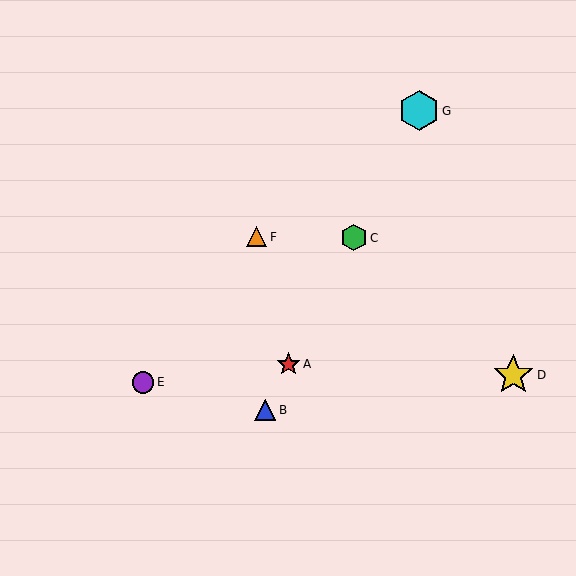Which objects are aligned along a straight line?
Objects A, B, C, G are aligned along a straight line.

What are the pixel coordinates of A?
Object A is at (288, 364).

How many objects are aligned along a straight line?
4 objects (A, B, C, G) are aligned along a straight line.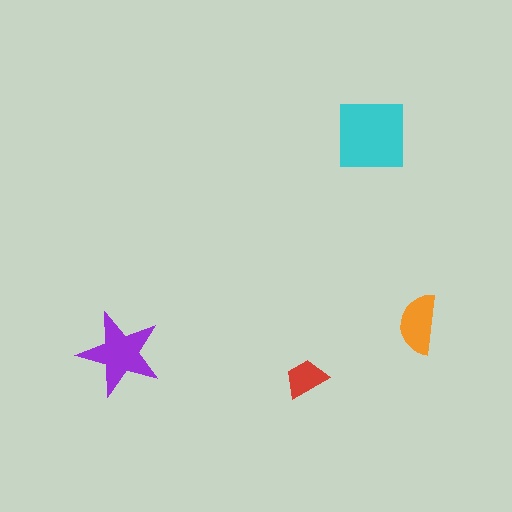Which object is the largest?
The cyan square.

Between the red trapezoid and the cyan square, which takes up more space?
The cyan square.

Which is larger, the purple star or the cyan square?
The cyan square.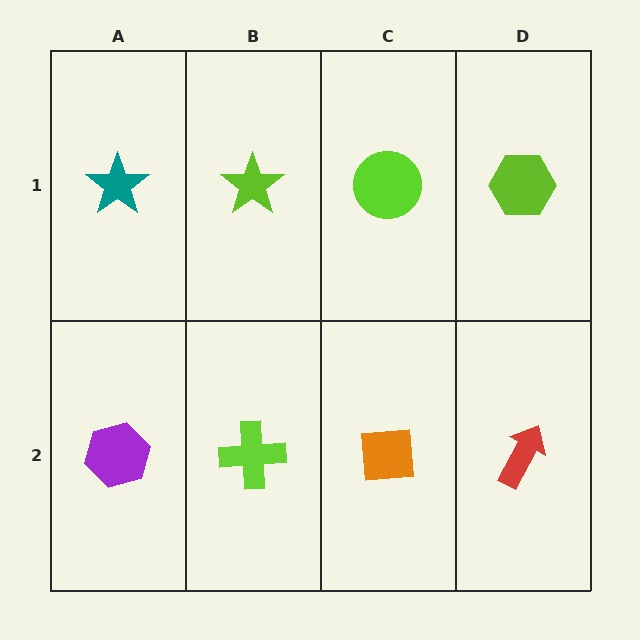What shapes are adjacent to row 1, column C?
An orange square (row 2, column C), a lime star (row 1, column B), a lime hexagon (row 1, column D).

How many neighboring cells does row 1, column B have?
3.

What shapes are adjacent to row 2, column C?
A lime circle (row 1, column C), a lime cross (row 2, column B), a red arrow (row 2, column D).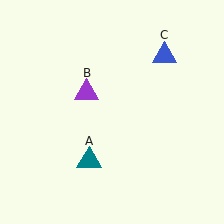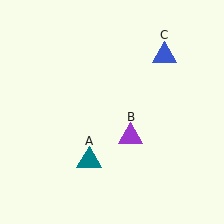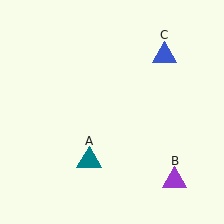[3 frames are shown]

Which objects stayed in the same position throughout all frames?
Teal triangle (object A) and blue triangle (object C) remained stationary.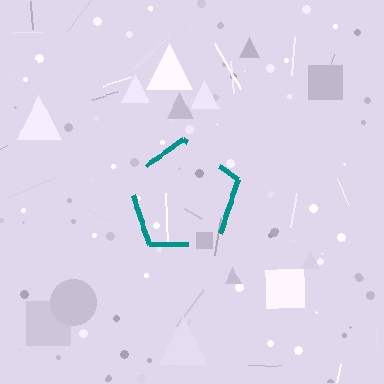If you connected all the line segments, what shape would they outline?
They would outline a pentagon.